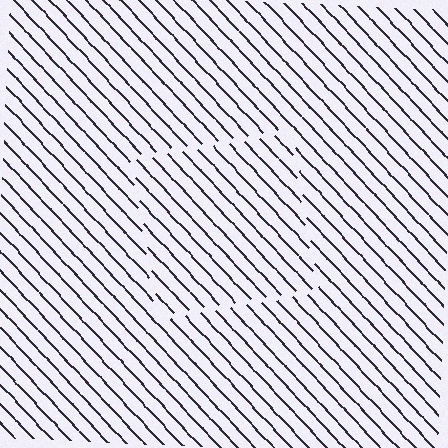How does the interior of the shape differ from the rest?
The interior of the shape contains the same grating, shifted by half a period — the contour is defined by the phase discontinuity where line-ends from the inner and outer gratings abut.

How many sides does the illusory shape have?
4 sides — the line-ends trace a square.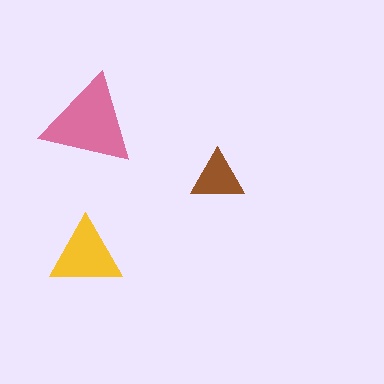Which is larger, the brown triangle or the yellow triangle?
The yellow one.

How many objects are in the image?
There are 3 objects in the image.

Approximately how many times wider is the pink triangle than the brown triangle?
About 1.5 times wider.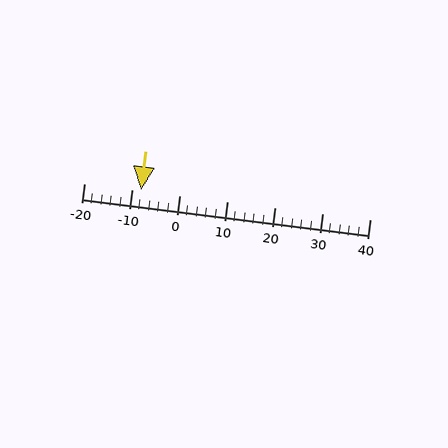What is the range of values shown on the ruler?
The ruler shows values from -20 to 40.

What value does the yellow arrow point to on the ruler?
The yellow arrow points to approximately -8.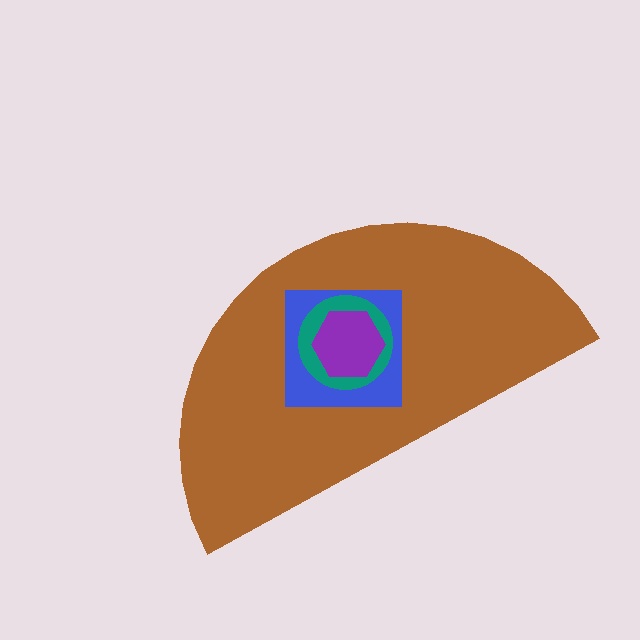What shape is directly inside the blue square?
The teal circle.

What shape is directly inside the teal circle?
The purple hexagon.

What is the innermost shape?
The purple hexagon.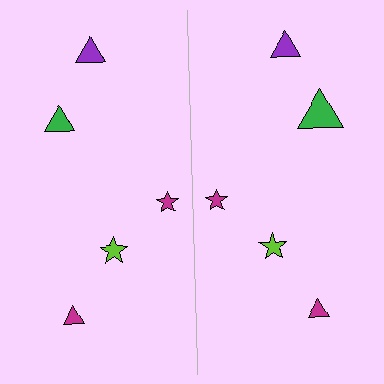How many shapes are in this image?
There are 10 shapes in this image.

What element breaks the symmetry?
The green triangle on the right side has a different size than its mirror counterpart.